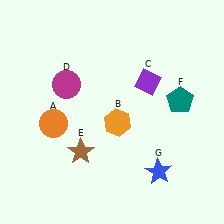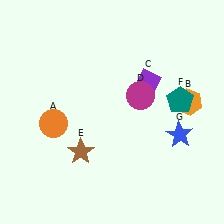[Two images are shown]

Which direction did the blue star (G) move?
The blue star (G) moved up.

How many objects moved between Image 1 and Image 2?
3 objects moved between the two images.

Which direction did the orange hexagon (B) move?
The orange hexagon (B) moved right.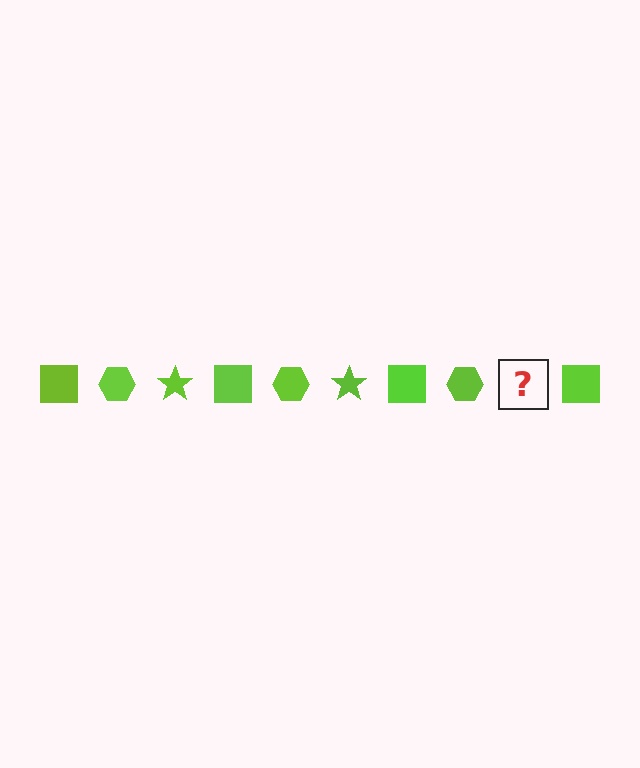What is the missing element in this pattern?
The missing element is a lime star.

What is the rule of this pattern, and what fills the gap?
The rule is that the pattern cycles through square, hexagon, star shapes in lime. The gap should be filled with a lime star.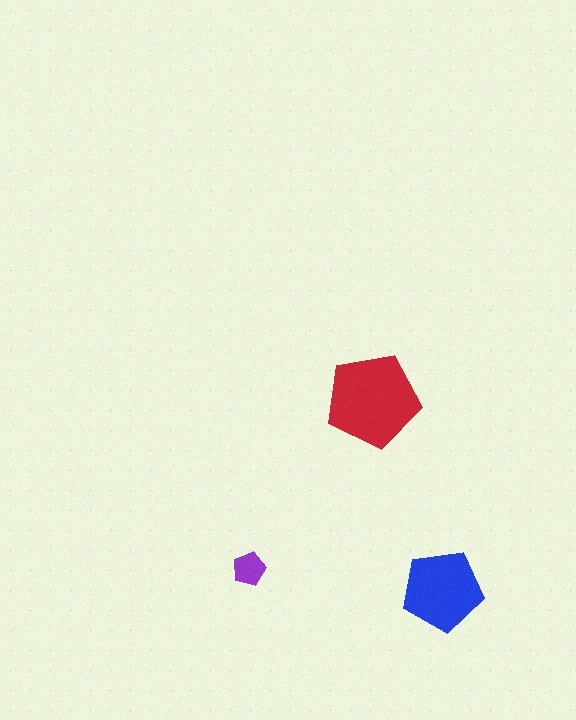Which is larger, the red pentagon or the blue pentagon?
The red one.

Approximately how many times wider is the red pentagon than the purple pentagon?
About 3 times wider.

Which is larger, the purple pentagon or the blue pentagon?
The blue one.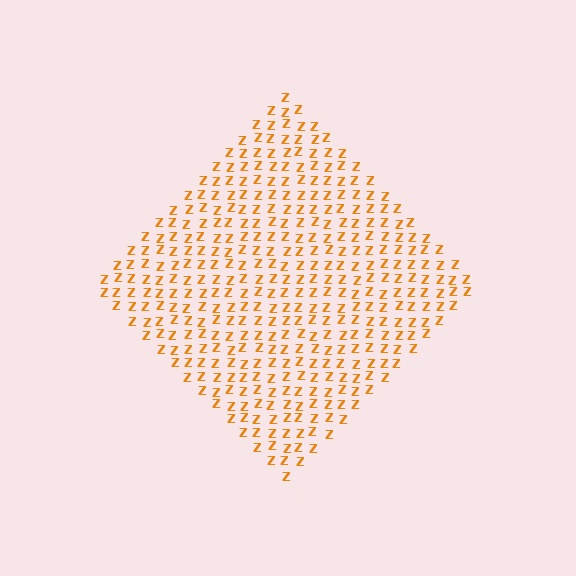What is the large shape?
The large shape is a diamond.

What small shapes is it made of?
It is made of small letter Z's.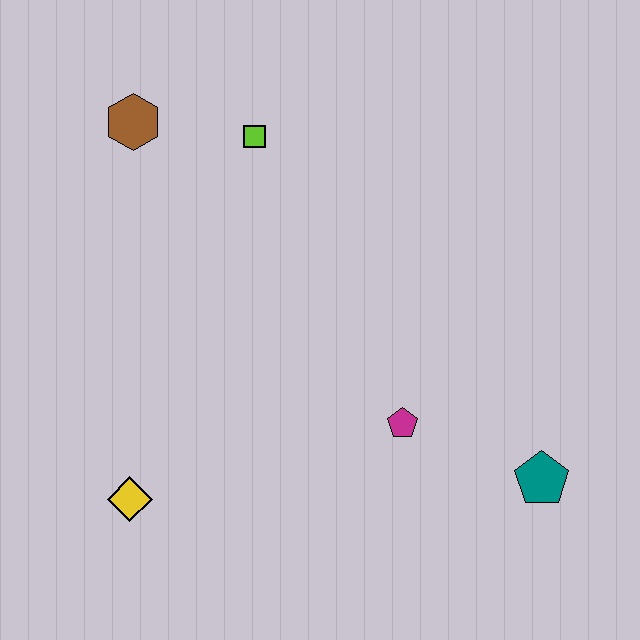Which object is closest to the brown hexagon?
The lime square is closest to the brown hexagon.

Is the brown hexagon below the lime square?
No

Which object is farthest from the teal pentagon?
The brown hexagon is farthest from the teal pentagon.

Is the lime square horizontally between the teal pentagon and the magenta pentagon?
No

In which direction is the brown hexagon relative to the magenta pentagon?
The brown hexagon is above the magenta pentagon.